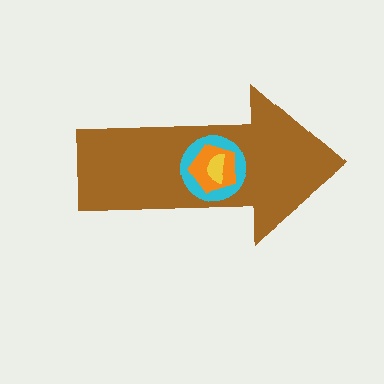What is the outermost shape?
The brown arrow.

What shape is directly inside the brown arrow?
The cyan circle.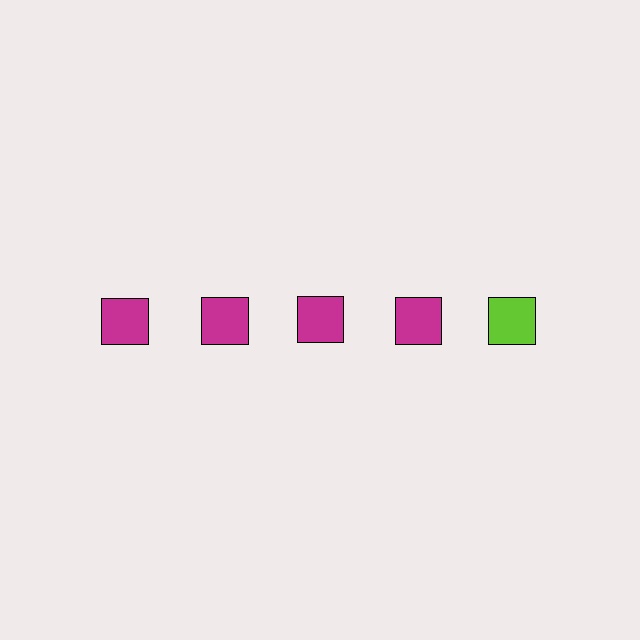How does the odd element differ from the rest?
It has a different color: lime instead of magenta.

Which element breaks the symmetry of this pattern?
The lime square in the top row, rightmost column breaks the symmetry. All other shapes are magenta squares.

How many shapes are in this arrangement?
There are 5 shapes arranged in a grid pattern.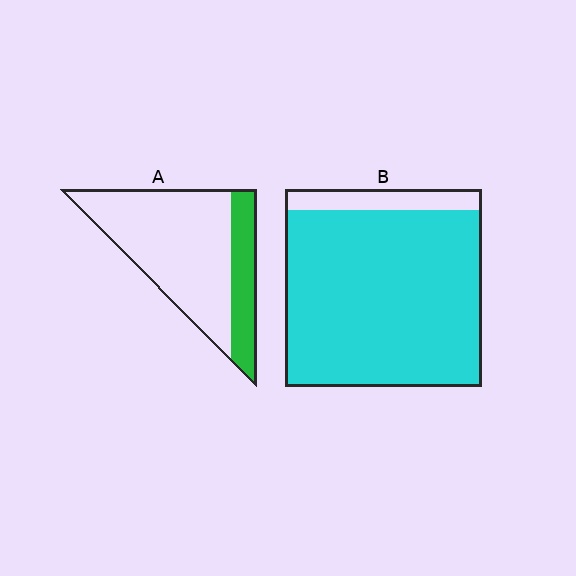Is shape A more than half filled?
No.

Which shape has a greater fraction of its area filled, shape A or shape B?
Shape B.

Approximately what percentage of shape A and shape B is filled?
A is approximately 25% and B is approximately 90%.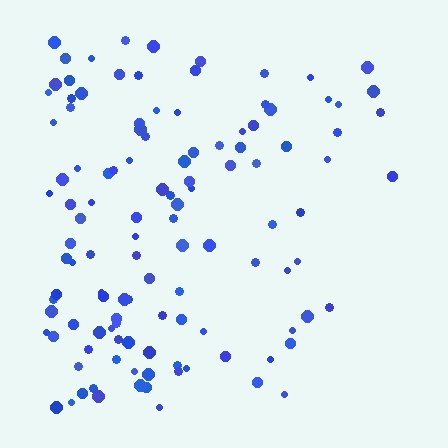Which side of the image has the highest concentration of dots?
The left.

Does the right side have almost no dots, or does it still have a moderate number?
Still a moderate number, just noticeably fewer than the left.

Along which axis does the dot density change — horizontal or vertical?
Horizontal.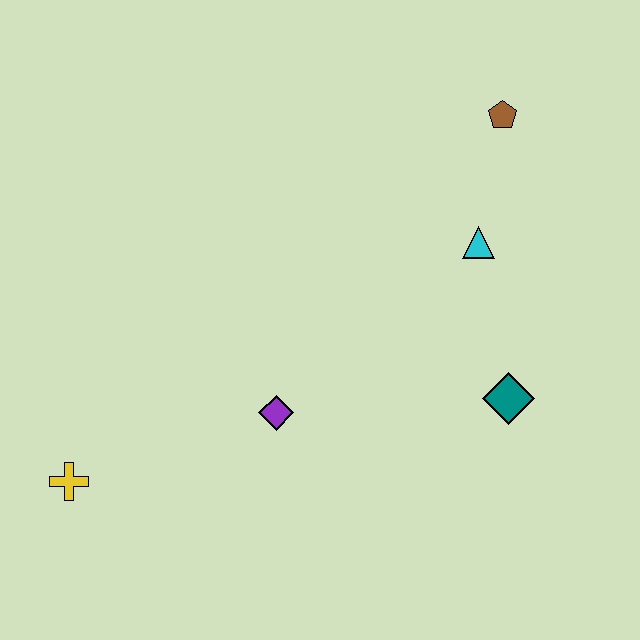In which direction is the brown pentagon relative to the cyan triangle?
The brown pentagon is above the cyan triangle.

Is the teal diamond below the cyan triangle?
Yes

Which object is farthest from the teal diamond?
The yellow cross is farthest from the teal diamond.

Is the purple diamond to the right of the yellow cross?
Yes